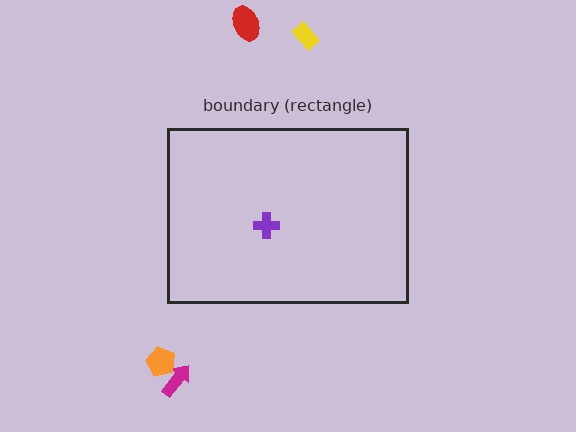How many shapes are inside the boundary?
1 inside, 4 outside.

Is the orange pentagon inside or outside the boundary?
Outside.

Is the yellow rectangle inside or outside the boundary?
Outside.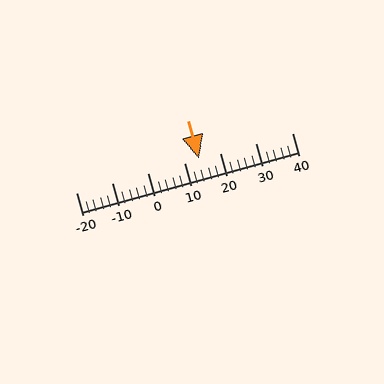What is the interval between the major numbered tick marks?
The major tick marks are spaced 10 units apart.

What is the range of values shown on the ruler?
The ruler shows values from -20 to 40.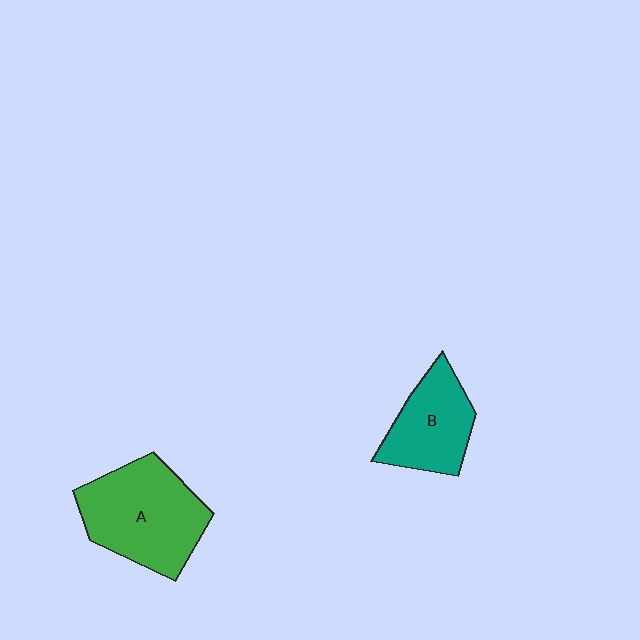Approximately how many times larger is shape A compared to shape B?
Approximately 1.5 times.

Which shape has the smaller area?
Shape B (teal).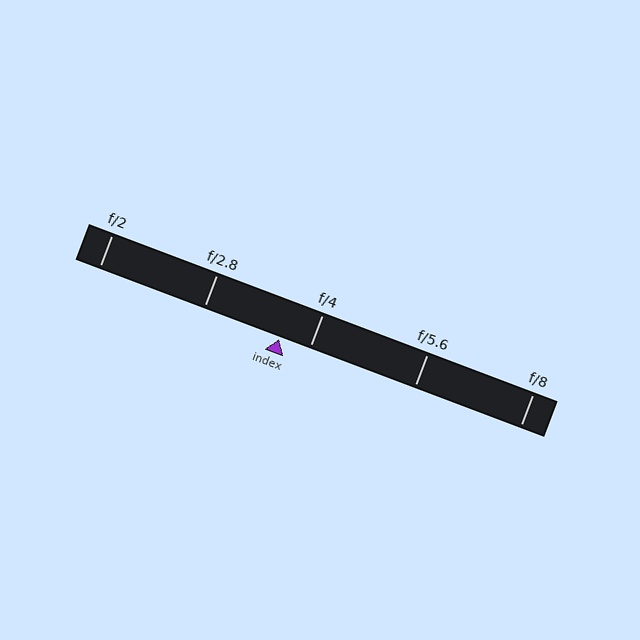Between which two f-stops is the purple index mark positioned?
The index mark is between f/2.8 and f/4.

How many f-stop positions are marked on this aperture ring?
There are 5 f-stop positions marked.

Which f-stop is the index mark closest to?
The index mark is closest to f/4.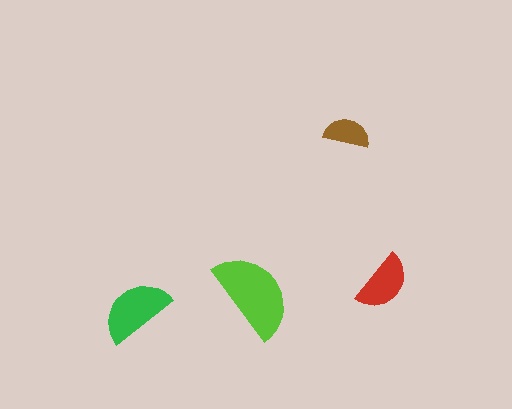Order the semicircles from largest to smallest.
the lime one, the green one, the red one, the brown one.